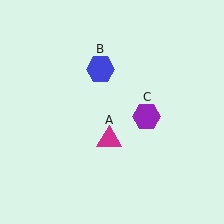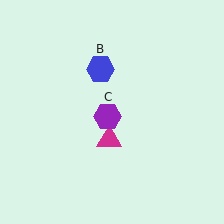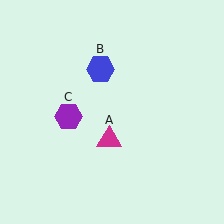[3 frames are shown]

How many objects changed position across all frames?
1 object changed position: purple hexagon (object C).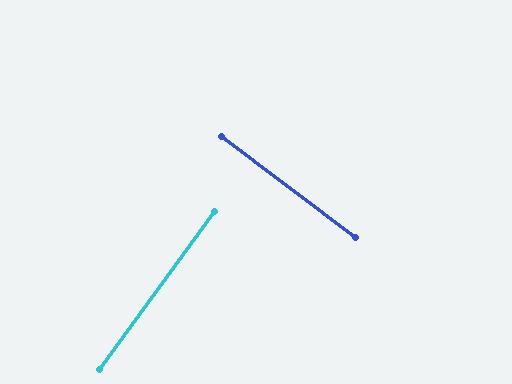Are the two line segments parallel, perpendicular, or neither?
Perpendicular — they meet at approximately 89°.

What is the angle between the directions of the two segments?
Approximately 89 degrees.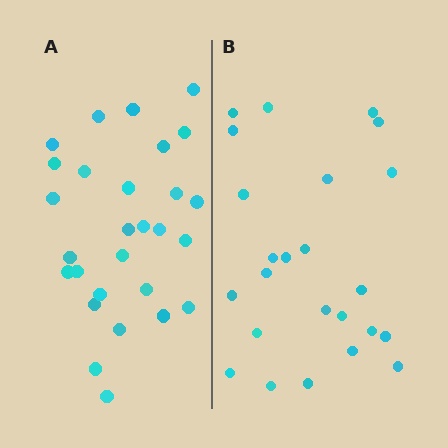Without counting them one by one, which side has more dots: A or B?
Region A (the left region) has more dots.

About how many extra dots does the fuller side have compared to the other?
Region A has about 4 more dots than region B.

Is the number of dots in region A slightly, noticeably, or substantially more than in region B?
Region A has only slightly more — the two regions are fairly close. The ratio is roughly 1.2 to 1.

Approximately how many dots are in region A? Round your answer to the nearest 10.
About 30 dots. (The exact count is 28, which rounds to 30.)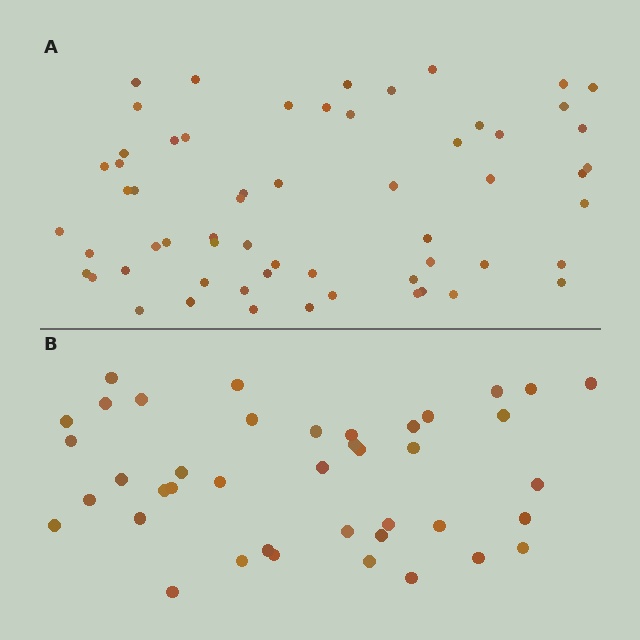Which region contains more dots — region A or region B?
Region A (the top region) has more dots.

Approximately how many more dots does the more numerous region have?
Region A has approximately 20 more dots than region B.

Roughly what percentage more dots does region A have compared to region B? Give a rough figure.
About 45% more.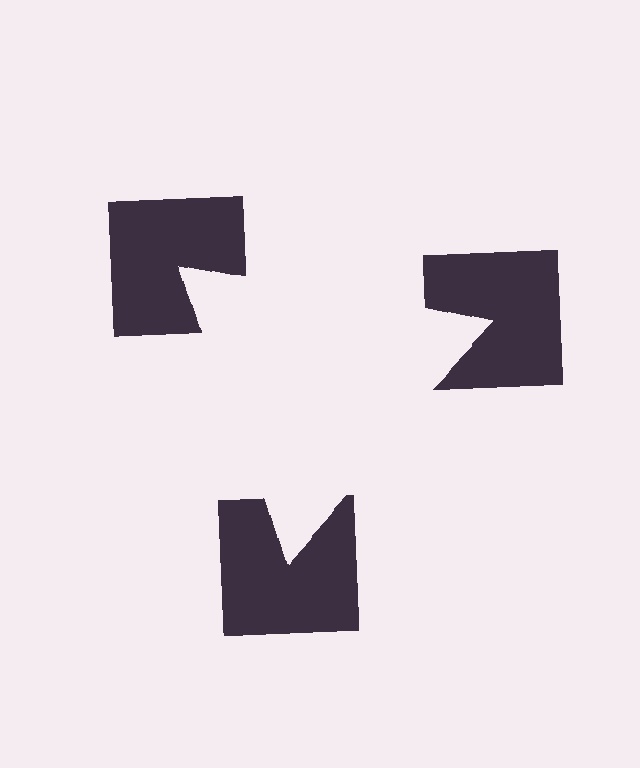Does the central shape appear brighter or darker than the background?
It typically appears slightly brighter than the background, even though no actual brightness change is drawn.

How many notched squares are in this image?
There are 3 — one at each vertex of the illusory triangle.